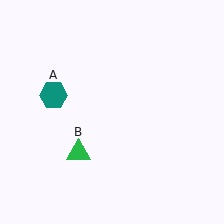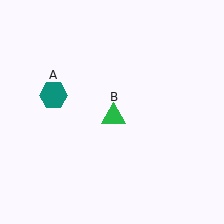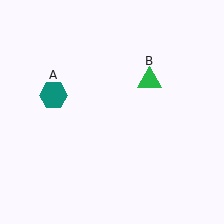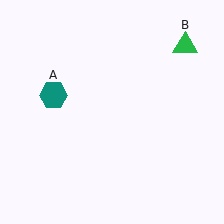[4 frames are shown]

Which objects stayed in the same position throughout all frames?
Teal hexagon (object A) remained stationary.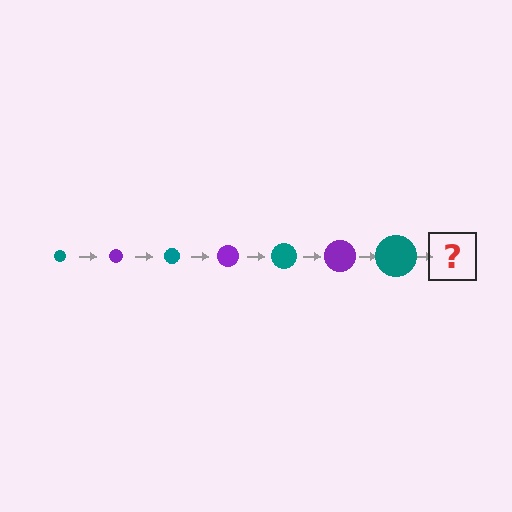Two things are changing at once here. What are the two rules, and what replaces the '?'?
The two rules are that the circle grows larger each step and the color cycles through teal and purple. The '?' should be a purple circle, larger than the previous one.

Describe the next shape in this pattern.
It should be a purple circle, larger than the previous one.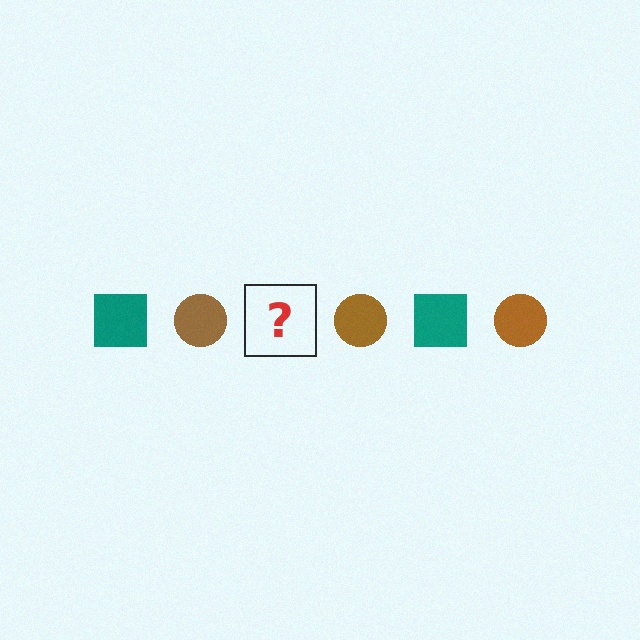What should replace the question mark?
The question mark should be replaced with a teal square.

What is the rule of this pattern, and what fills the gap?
The rule is that the pattern alternates between teal square and brown circle. The gap should be filled with a teal square.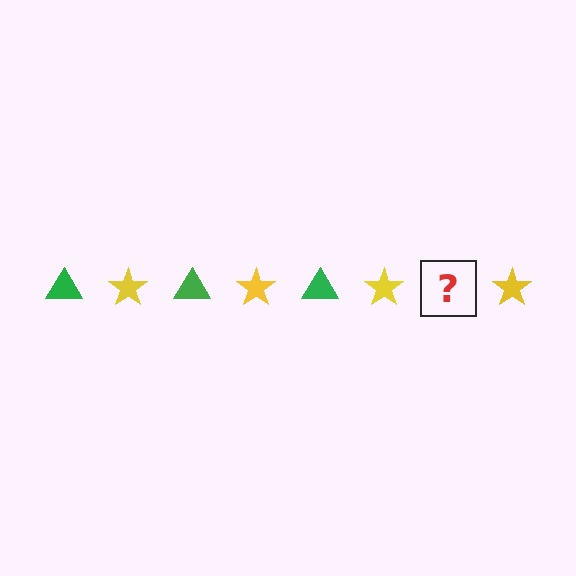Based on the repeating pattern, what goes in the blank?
The blank should be a green triangle.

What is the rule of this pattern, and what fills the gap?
The rule is that the pattern alternates between green triangle and yellow star. The gap should be filled with a green triangle.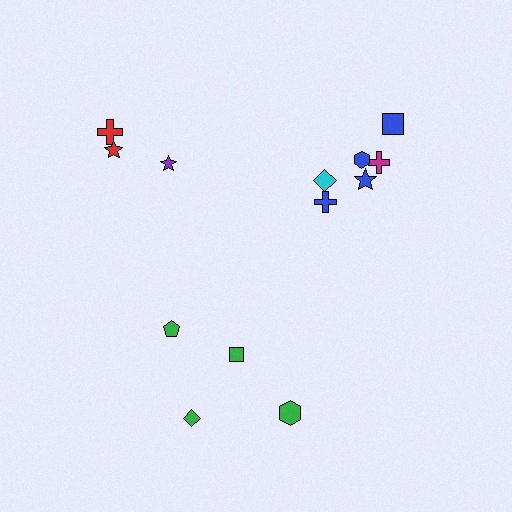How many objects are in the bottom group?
There are 4 objects.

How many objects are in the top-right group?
There are 6 objects.